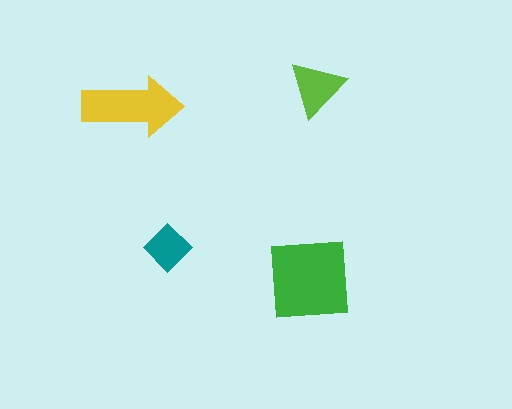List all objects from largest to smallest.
The green square, the yellow arrow, the lime triangle, the teal diamond.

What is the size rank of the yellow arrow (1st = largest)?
2nd.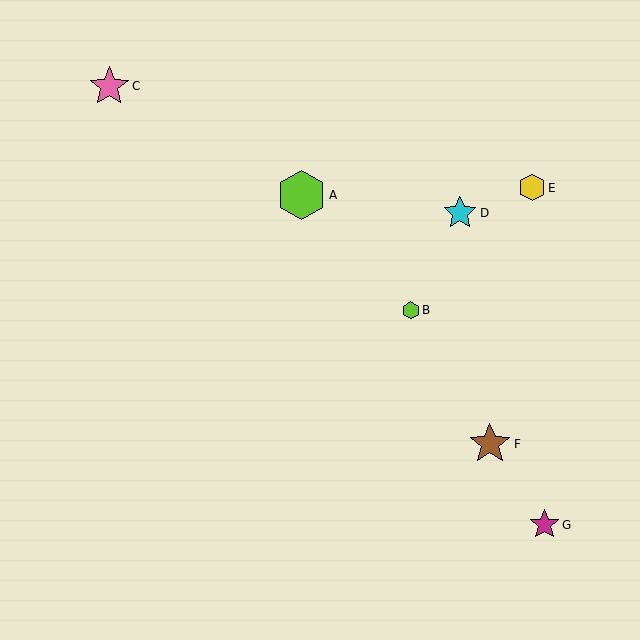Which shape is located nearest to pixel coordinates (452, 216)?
The cyan star (labeled D) at (460, 213) is nearest to that location.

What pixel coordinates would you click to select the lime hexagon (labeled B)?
Click at (411, 310) to select the lime hexagon B.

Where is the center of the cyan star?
The center of the cyan star is at (460, 213).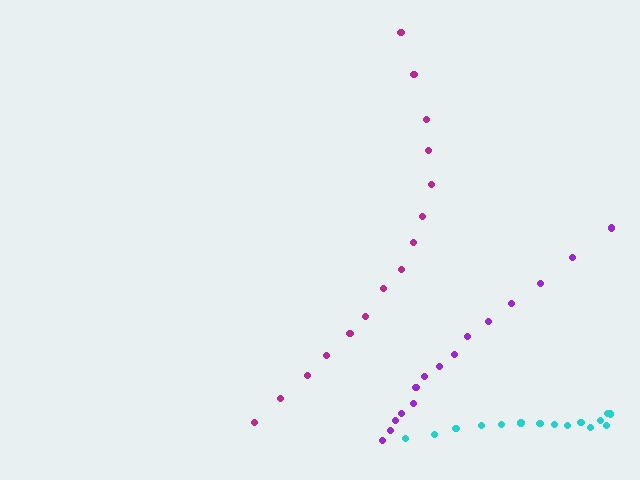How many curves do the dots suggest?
There are 3 distinct paths.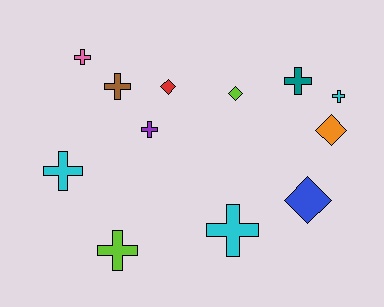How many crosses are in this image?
There are 8 crosses.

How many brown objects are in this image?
There is 1 brown object.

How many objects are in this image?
There are 12 objects.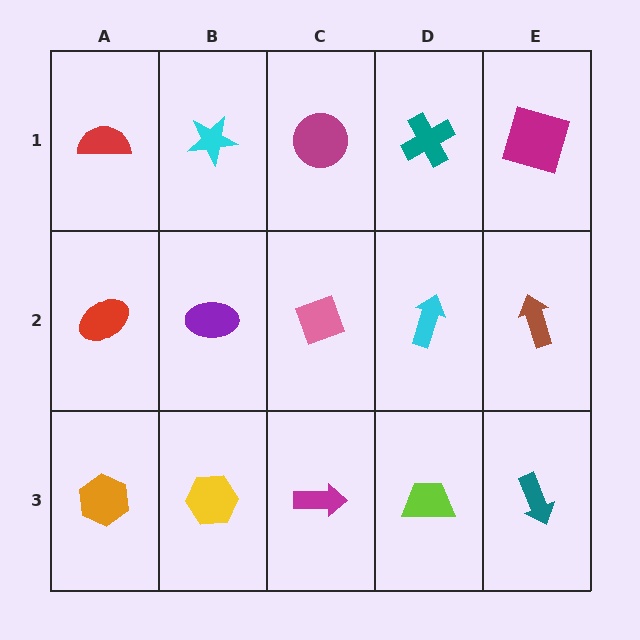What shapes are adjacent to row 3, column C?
A pink diamond (row 2, column C), a yellow hexagon (row 3, column B), a lime trapezoid (row 3, column D).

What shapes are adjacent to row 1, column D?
A cyan arrow (row 2, column D), a magenta circle (row 1, column C), a magenta square (row 1, column E).